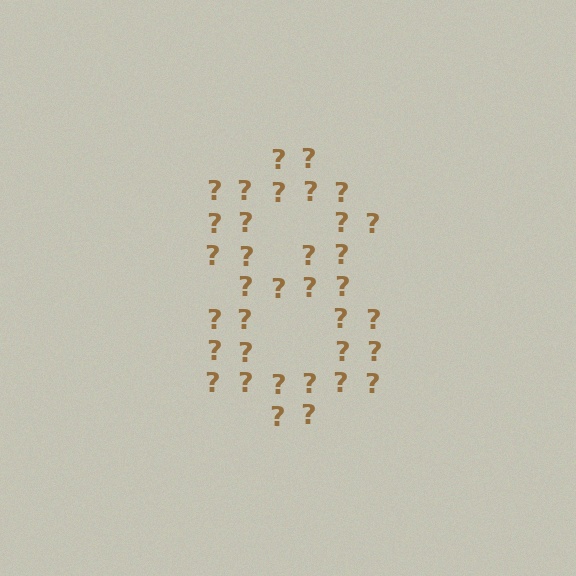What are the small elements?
The small elements are question marks.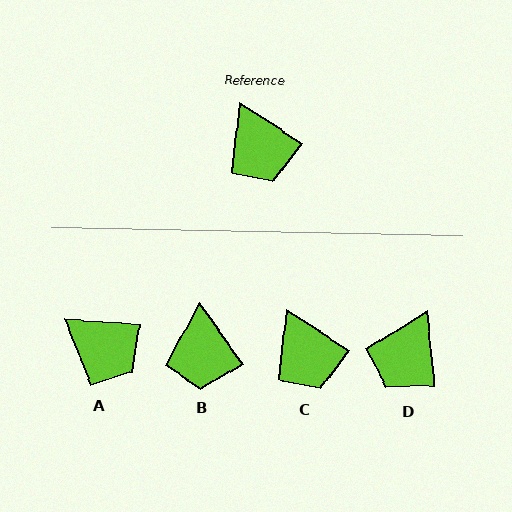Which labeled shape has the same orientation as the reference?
C.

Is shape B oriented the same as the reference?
No, it is off by about 22 degrees.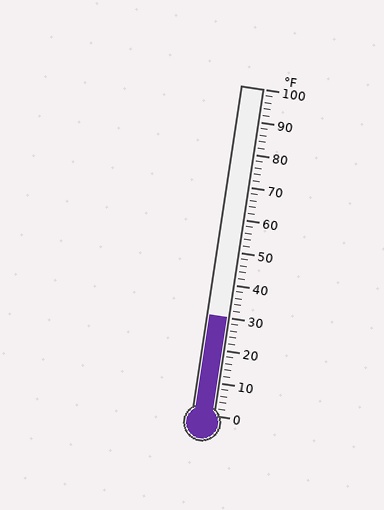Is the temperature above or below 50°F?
The temperature is below 50°F.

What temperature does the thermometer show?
The thermometer shows approximately 30°F.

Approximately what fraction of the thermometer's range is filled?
The thermometer is filled to approximately 30% of its range.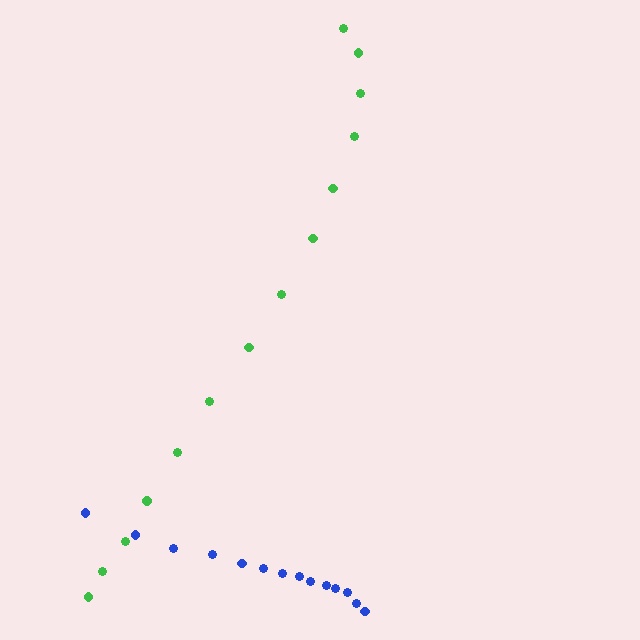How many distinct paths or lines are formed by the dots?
There are 2 distinct paths.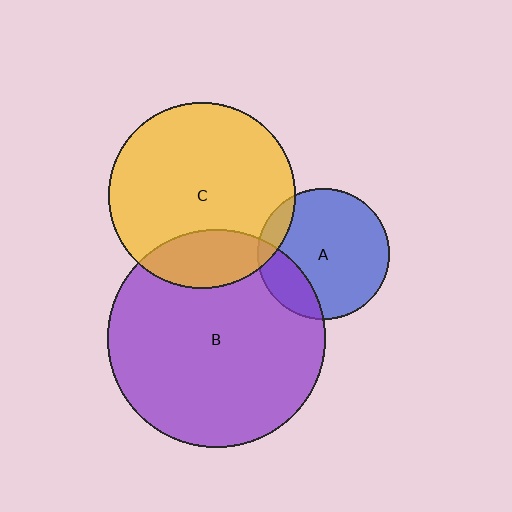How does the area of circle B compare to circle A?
Approximately 2.7 times.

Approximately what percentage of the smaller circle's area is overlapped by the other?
Approximately 20%.